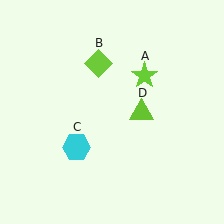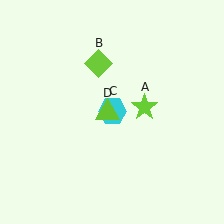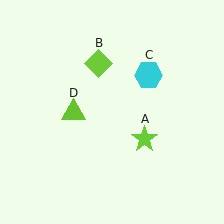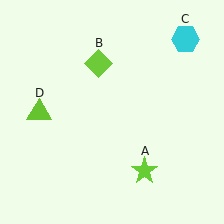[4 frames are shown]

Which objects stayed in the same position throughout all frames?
Lime diamond (object B) remained stationary.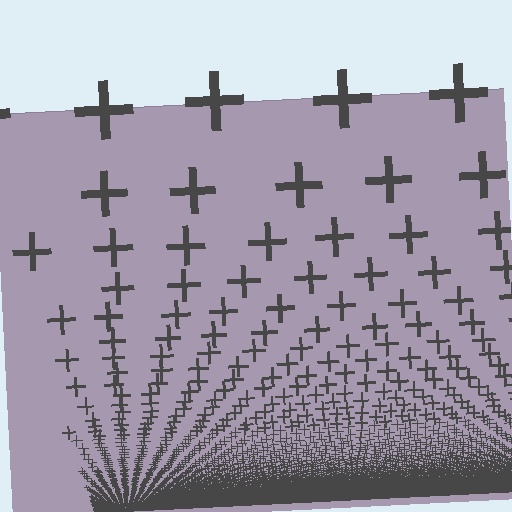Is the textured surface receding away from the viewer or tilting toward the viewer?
The surface appears to tilt toward the viewer. Texture elements get larger and sparser toward the top.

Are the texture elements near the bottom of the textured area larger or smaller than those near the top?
Smaller. The gradient is inverted — elements near the bottom are smaller and denser.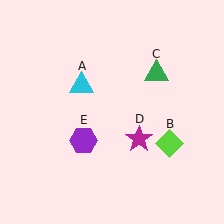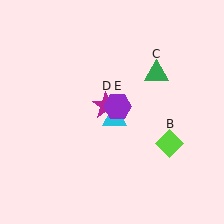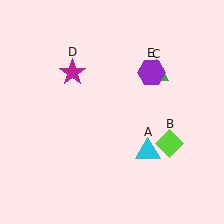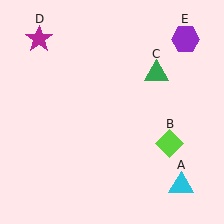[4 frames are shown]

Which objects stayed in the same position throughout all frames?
Lime diamond (object B) and green triangle (object C) remained stationary.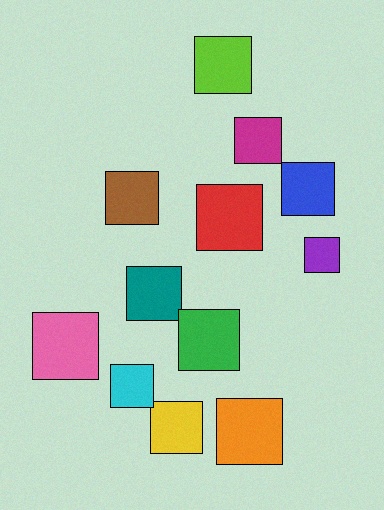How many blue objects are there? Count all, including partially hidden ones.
There is 1 blue object.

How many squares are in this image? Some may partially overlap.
There are 12 squares.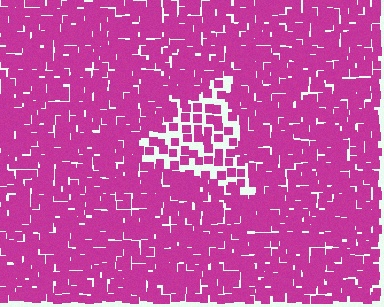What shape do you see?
I see a triangle.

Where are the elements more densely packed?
The elements are more densely packed outside the triangle boundary.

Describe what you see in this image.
The image contains small magenta elements arranged at two different densities. A triangle-shaped region is visible where the elements are less densely packed than the surrounding area.